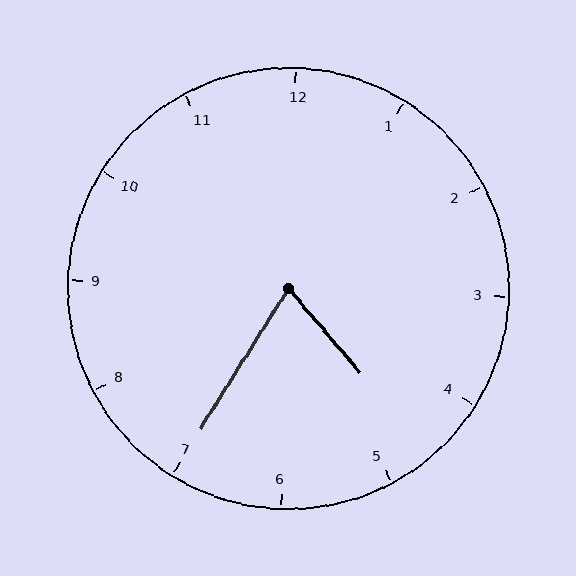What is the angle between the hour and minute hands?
Approximately 72 degrees.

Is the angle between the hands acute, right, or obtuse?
It is acute.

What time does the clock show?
4:35.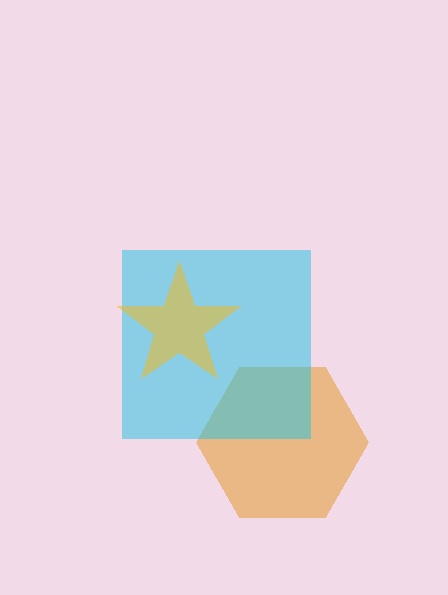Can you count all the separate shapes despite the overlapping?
Yes, there are 3 separate shapes.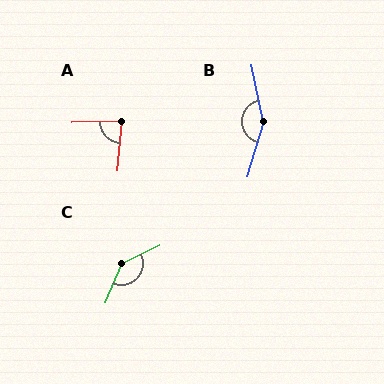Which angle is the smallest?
A, at approximately 84 degrees.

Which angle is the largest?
B, at approximately 152 degrees.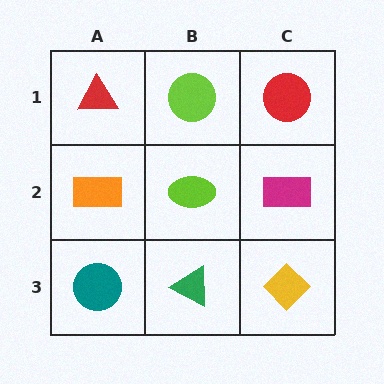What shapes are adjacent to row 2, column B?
A lime circle (row 1, column B), a green triangle (row 3, column B), an orange rectangle (row 2, column A), a magenta rectangle (row 2, column C).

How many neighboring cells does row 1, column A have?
2.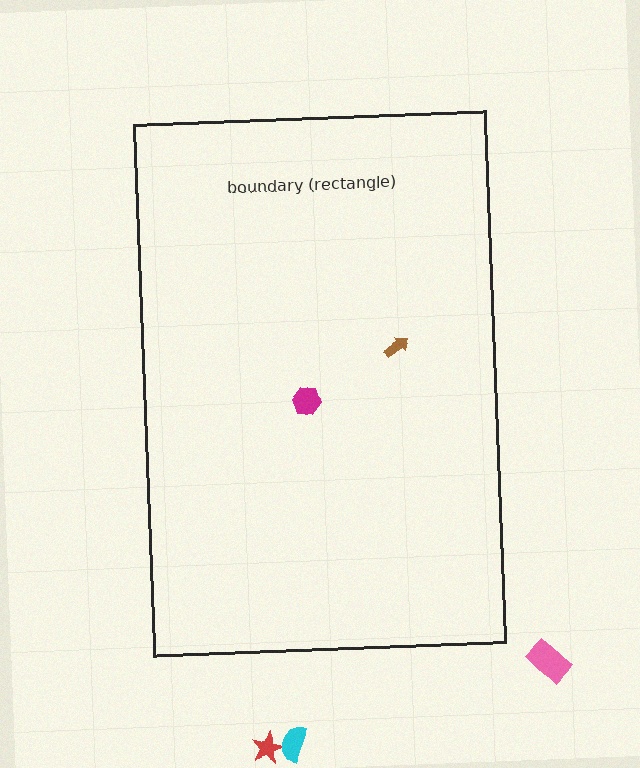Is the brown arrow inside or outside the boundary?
Inside.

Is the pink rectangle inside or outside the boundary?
Outside.